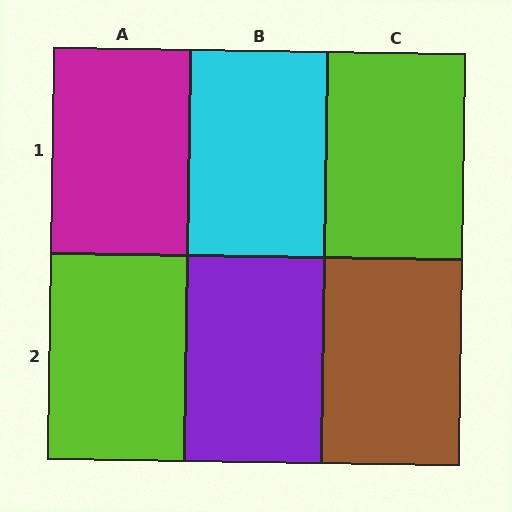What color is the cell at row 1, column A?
Magenta.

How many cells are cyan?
1 cell is cyan.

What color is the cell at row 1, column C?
Lime.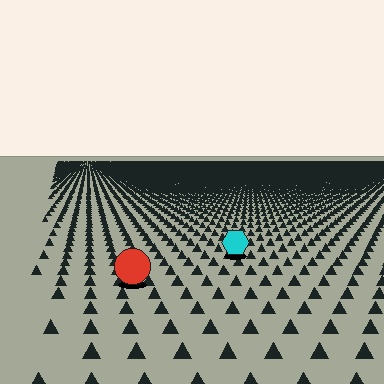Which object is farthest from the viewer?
The cyan hexagon is farthest from the viewer. It appears smaller and the ground texture around it is denser.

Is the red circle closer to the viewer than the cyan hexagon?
Yes. The red circle is closer — you can tell from the texture gradient: the ground texture is coarser near it.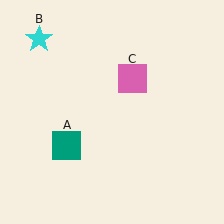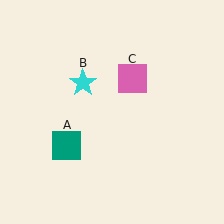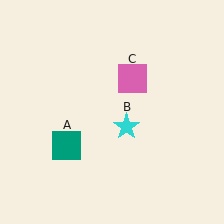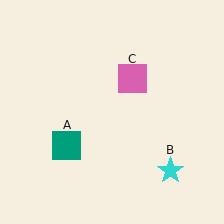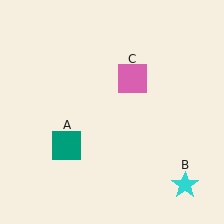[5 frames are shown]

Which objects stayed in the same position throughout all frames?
Teal square (object A) and pink square (object C) remained stationary.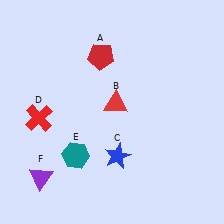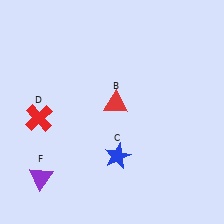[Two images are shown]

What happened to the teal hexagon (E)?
The teal hexagon (E) was removed in Image 2. It was in the bottom-left area of Image 1.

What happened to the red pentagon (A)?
The red pentagon (A) was removed in Image 2. It was in the top-left area of Image 1.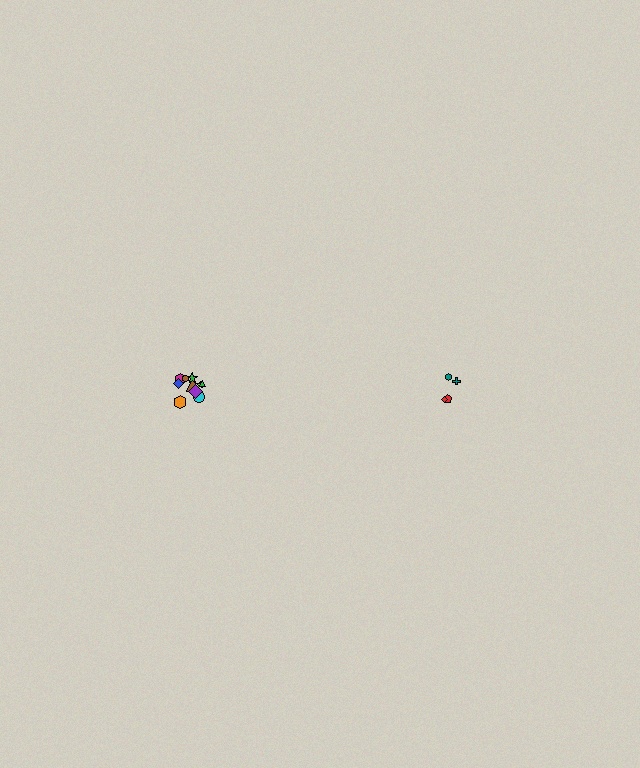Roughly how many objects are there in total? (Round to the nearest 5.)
Roughly 15 objects in total.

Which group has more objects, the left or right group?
The left group.